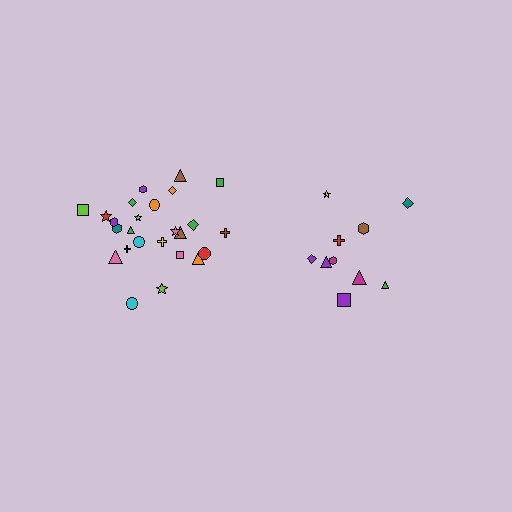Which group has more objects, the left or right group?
The left group.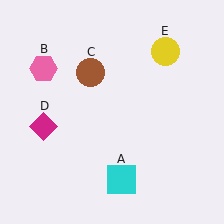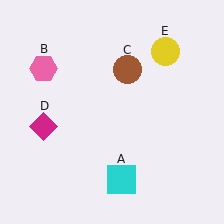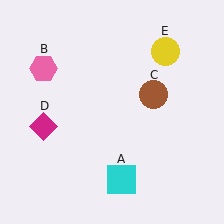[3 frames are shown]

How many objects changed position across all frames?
1 object changed position: brown circle (object C).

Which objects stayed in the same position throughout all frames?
Cyan square (object A) and pink hexagon (object B) and magenta diamond (object D) and yellow circle (object E) remained stationary.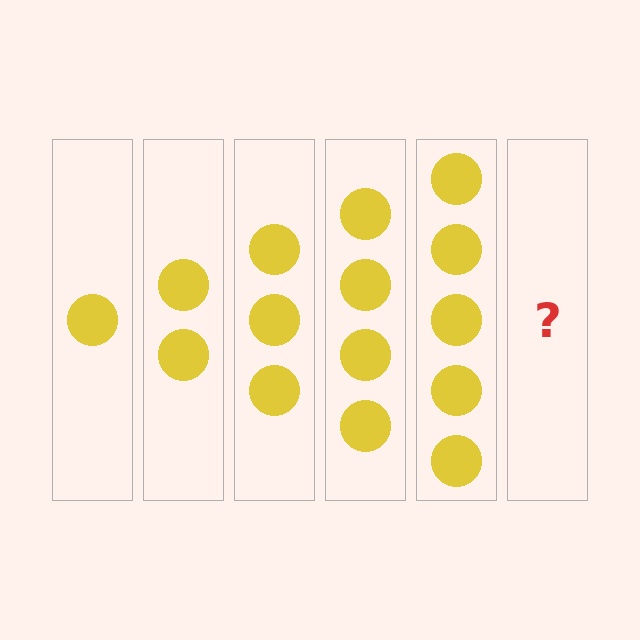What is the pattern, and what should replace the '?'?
The pattern is that each step adds one more circle. The '?' should be 6 circles.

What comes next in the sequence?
The next element should be 6 circles.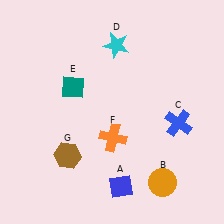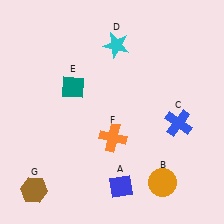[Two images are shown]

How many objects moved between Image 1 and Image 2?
1 object moved between the two images.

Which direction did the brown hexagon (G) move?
The brown hexagon (G) moved down.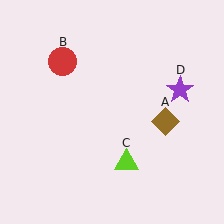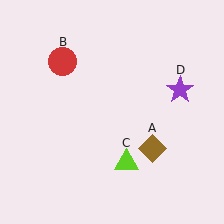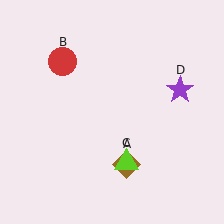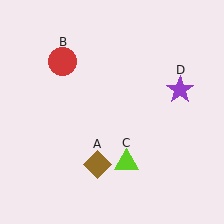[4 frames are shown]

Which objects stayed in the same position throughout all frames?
Red circle (object B) and lime triangle (object C) and purple star (object D) remained stationary.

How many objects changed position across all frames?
1 object changed position: brown diamond (object A).